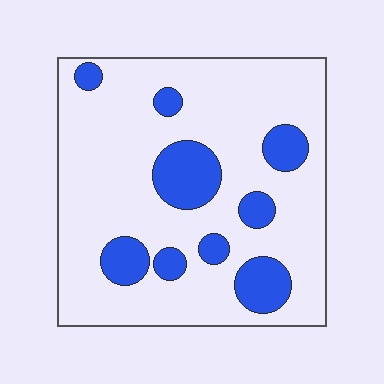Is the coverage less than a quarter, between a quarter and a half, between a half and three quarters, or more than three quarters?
Less than a quarter.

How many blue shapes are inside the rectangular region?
9.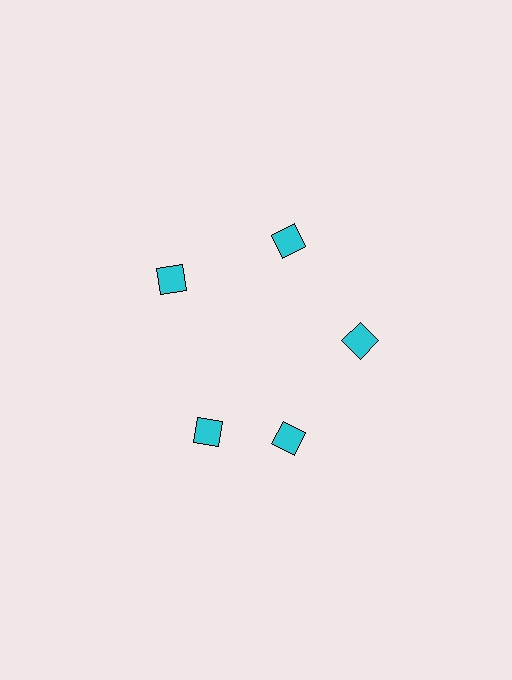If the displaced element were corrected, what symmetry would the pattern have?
It would have 5-fold rotational symmetry — the pattern would map onto itself every 72 degrees.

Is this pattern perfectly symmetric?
No. The 5 cyan diamonds are arranged in a ring, but one element near the 8 o'clock position is rotated out of alignment along the ring, breaking the 5-fold rotational symmetry.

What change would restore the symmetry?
The symmetry would be restored by rotating it back into even spacing with its neighbors so that all 5 diamonds sit at equal angles and equal distance from the center.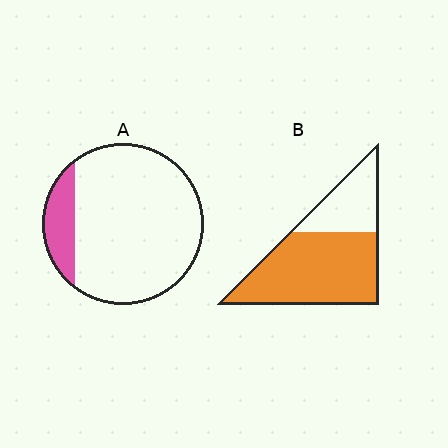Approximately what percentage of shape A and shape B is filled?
A is approximately 15% and B is approximately 70%.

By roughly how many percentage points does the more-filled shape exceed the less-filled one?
By roughly 55 percentage points (B over A).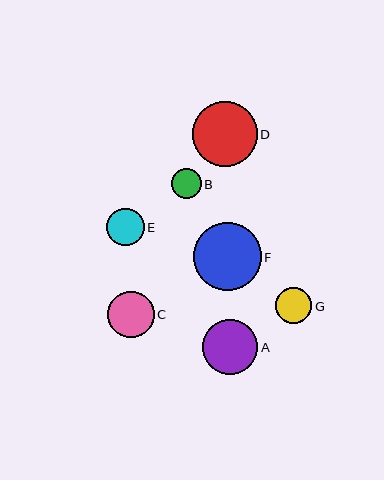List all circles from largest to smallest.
From largest to smallest: F, D, A, C, E, G, B.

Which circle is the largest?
Circle F is the largest with a size of approximately 67 pixels.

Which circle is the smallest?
Circle B is the smallest with a size of approximately 30 pixels.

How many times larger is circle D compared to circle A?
Circle D is approximately 1.2 times the size of circle A.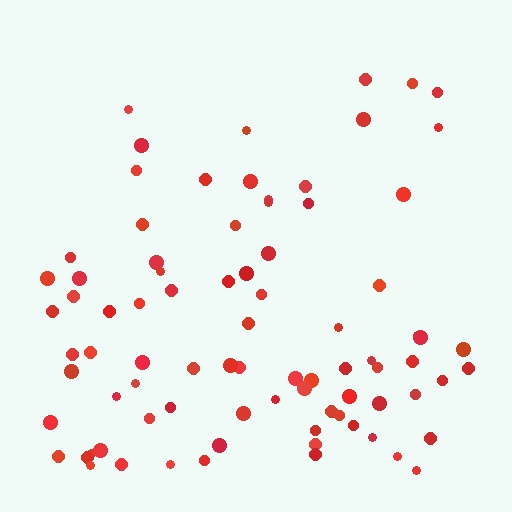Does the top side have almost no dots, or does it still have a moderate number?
Still a moderate number, just noticeably fewer than the bottom.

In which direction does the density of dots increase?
From top to bottom, with the bottom side densest.